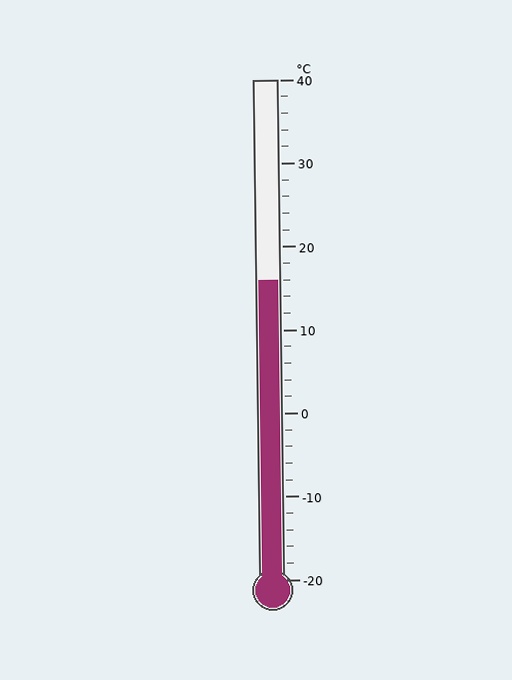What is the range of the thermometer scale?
The thermometer scale ranges from -20°C to 40°C.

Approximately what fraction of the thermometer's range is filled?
The thermometer is filled to approximately 60% of its range.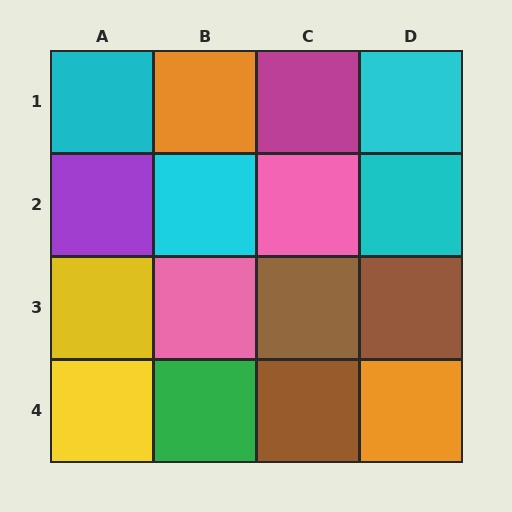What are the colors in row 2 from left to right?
Purple, cyan, pink, cyan.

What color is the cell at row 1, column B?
Orange.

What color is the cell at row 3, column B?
Pink.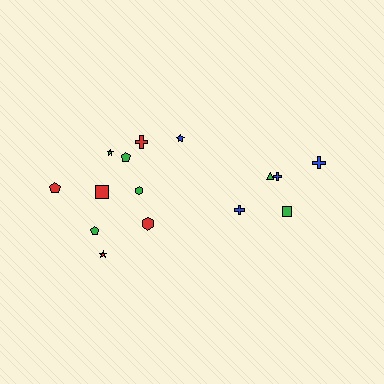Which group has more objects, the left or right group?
The left group.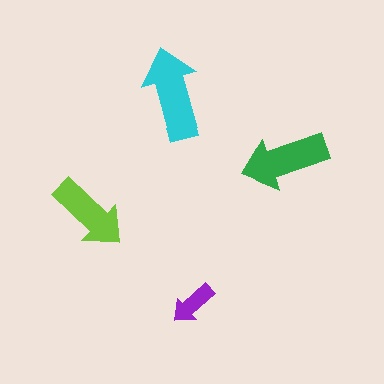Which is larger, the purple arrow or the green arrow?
The green one.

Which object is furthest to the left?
The lime arrow is leftmost.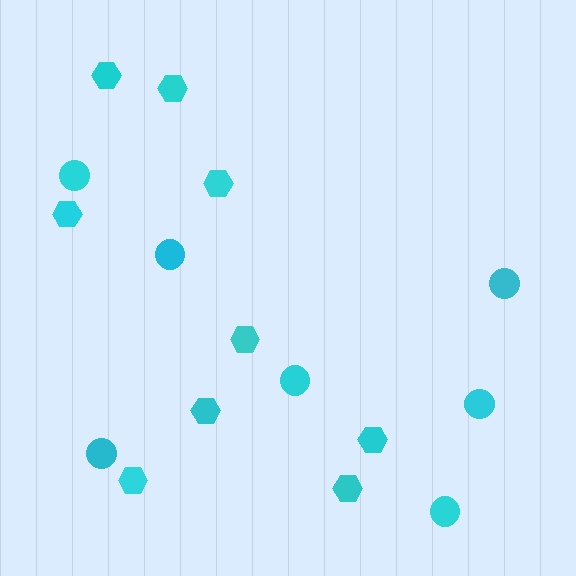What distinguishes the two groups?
There are 2 groups: one group of circles (7) and one group of hexagons (9).